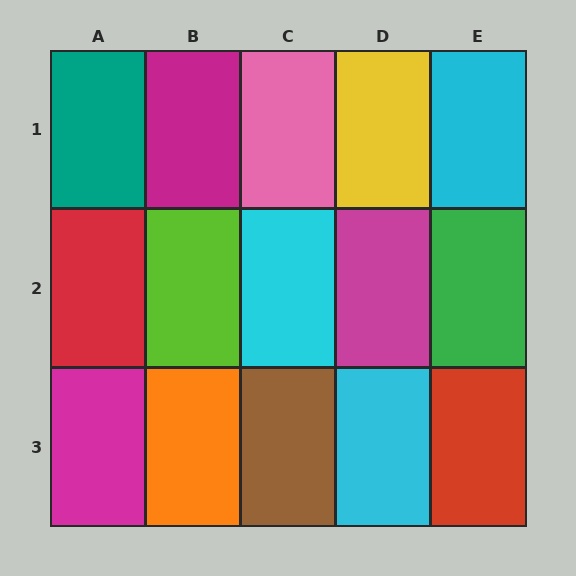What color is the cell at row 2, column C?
Cyan.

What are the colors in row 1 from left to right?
Teal, magenta, pink, yellow, cyan.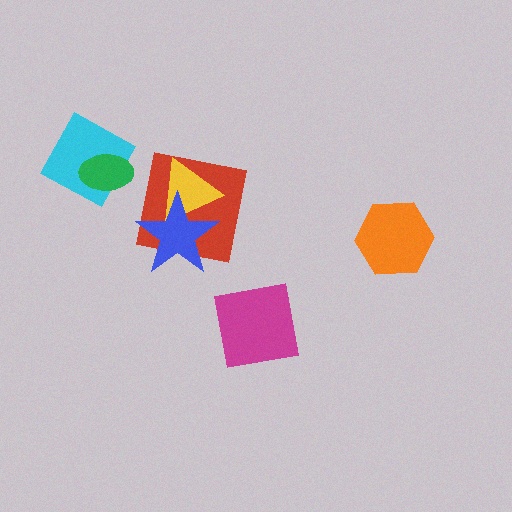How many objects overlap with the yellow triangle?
2 objects overlap with the yellow triangle.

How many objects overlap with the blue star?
2 objects overlap with the blue star.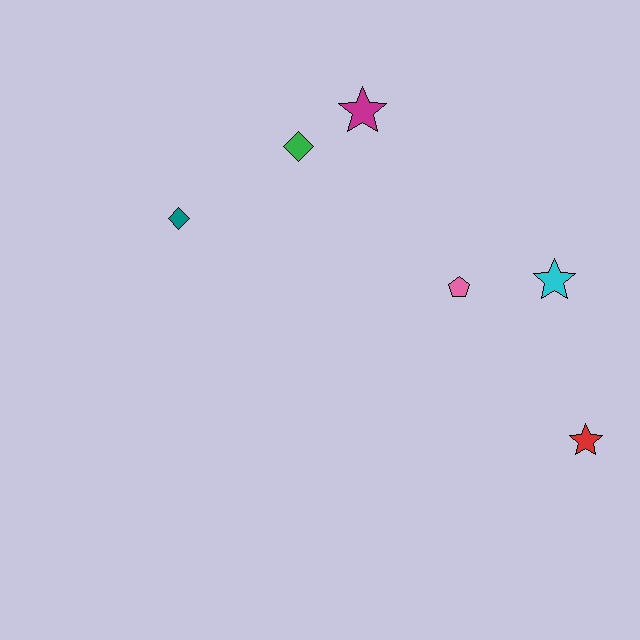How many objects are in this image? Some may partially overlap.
There are 6 objects.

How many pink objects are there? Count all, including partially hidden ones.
There is 1 pink object.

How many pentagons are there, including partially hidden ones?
There is 1 pentagon.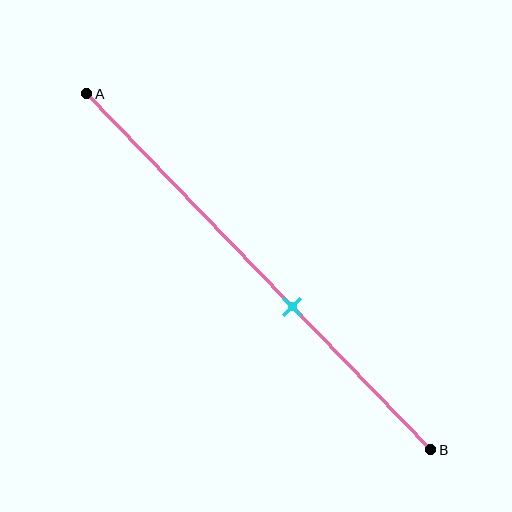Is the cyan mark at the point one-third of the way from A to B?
No, the mark is at about 60% from A, not at the 33% one-third point.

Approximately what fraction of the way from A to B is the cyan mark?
The cyan mark is approximately 60% of the way from A to B.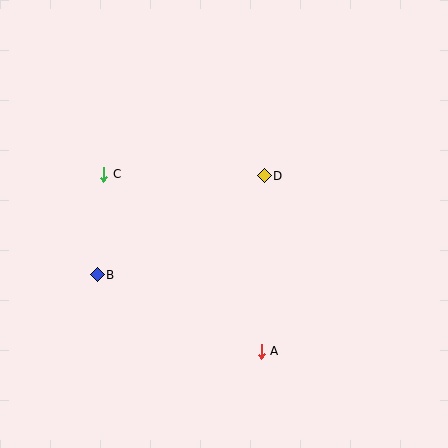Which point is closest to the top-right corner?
Point D is closest to the top-right corner.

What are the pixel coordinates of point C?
Point C is at (104, 174).